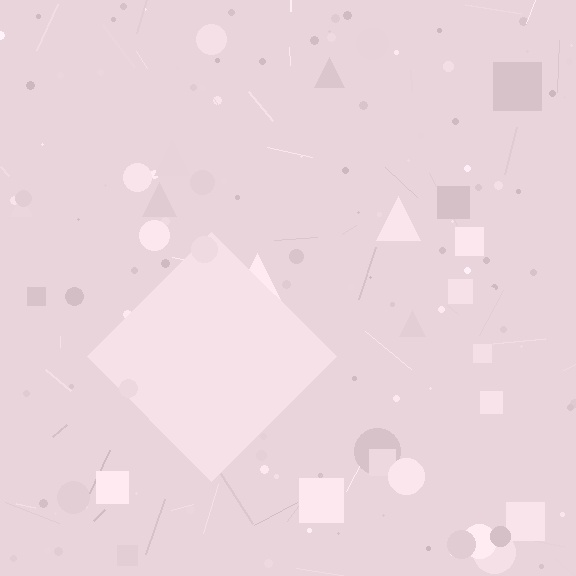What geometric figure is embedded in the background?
A diamond is embedded in the background.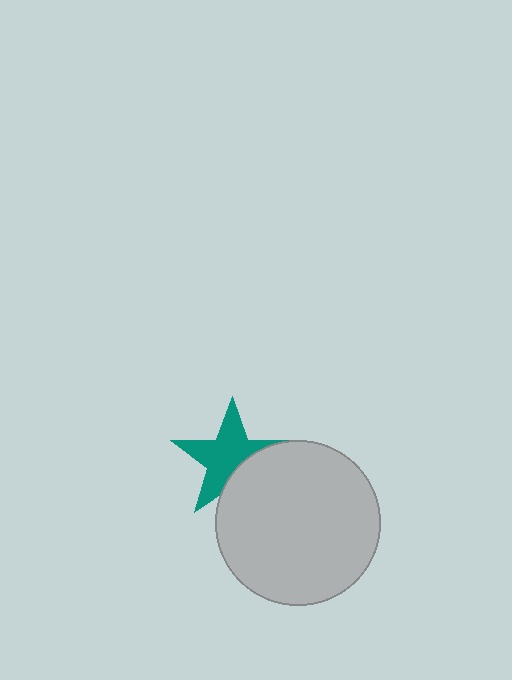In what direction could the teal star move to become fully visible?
The teal star could move toward the upper-left. That would shift it out from behind the light gray circle entirely.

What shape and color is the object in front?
The object in front is a light gray circle.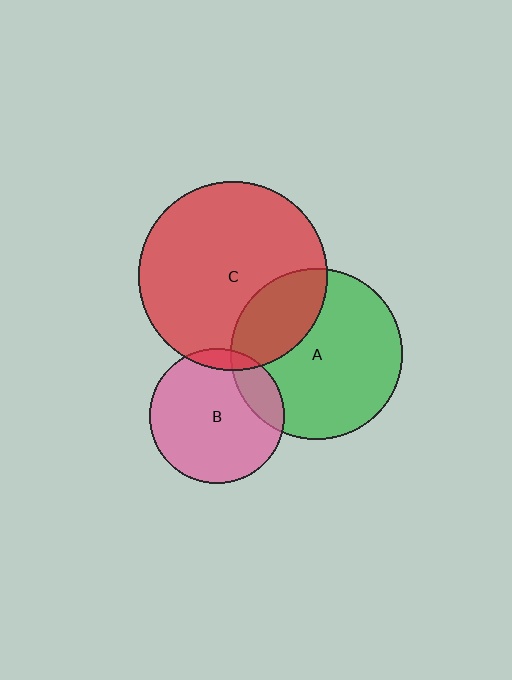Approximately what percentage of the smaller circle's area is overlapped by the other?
Approximately 10%.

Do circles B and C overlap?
Yes.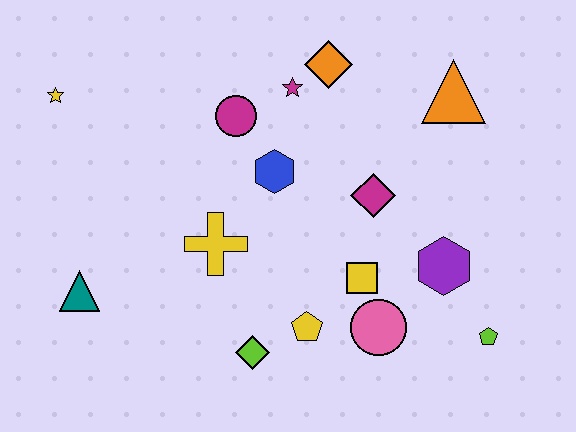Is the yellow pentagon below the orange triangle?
Yes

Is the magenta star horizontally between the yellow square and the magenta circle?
Yes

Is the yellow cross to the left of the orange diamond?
Yes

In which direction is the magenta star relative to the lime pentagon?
The magenta star is above the lime pentagon.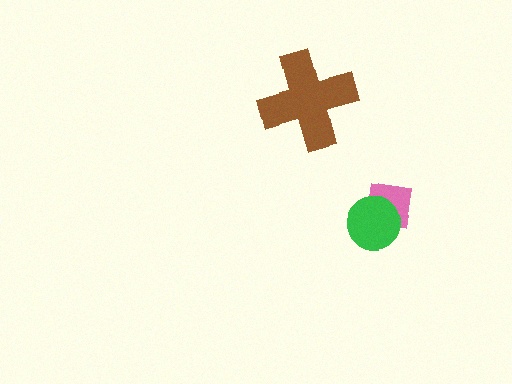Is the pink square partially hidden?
Yes, it is partially covered by another shape.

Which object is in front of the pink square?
The green circle is in front of the pink square.